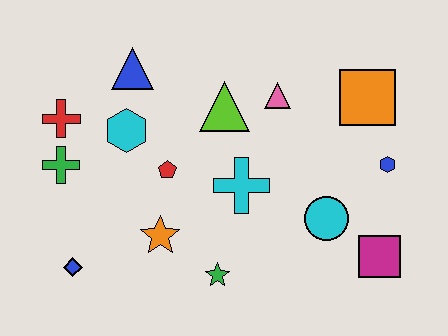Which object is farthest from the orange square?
The blue diamond is farthest from the orange square.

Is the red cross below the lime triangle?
Yes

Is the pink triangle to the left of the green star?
No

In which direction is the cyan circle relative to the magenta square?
The cyan circle is to the left of the magenta square.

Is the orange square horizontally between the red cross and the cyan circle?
No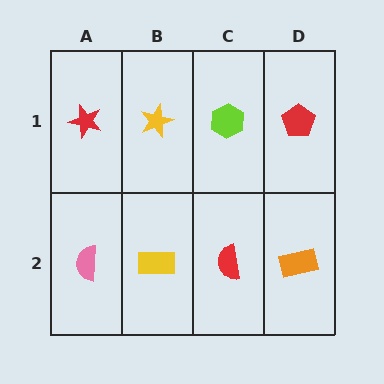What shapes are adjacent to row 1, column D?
An orange rectangle (row 2, column D), a lime hexagon (row 1, column C).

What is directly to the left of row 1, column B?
A red star.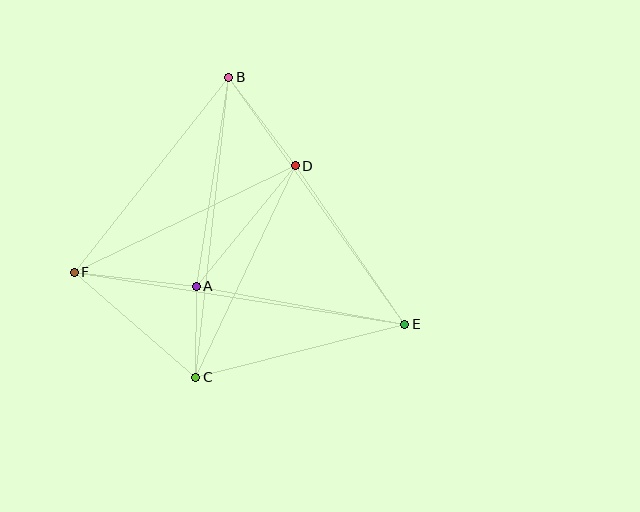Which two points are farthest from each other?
Points E and F are farthest from each other.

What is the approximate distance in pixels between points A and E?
The distance between A and E is approximately 212 pixels.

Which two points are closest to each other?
Points A and C are closest to each other.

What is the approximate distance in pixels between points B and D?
The distance between B and D is approximately 111 pixels.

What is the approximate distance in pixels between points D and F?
The distance between D and F is approximately 246 pixels.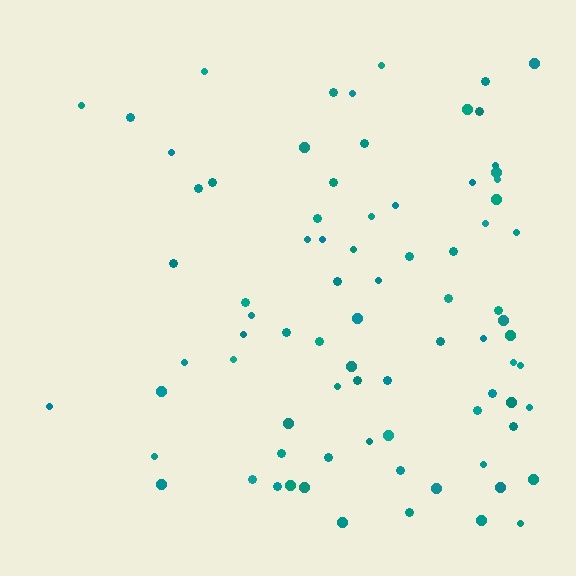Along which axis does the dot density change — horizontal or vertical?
Horizontal.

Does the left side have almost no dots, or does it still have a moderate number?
Still a moderate number, just noticeably fewer than the right.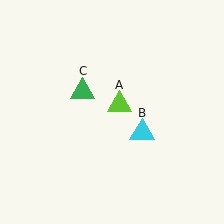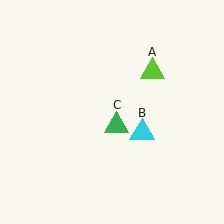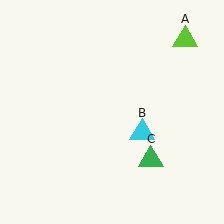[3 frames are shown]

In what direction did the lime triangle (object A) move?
The lime triangle (object A) moved up and to the right.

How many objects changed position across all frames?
2 objects changed position: lime triangle (object A), green triangle (object C).